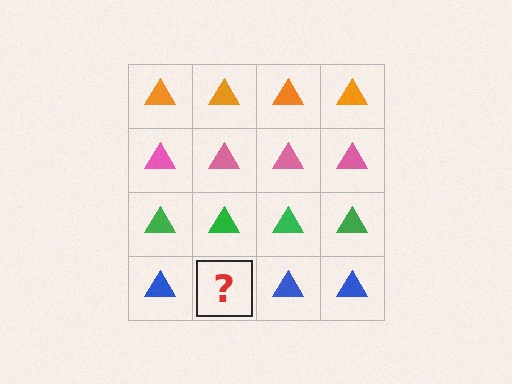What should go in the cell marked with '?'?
The missing cell should contain a blue triangle.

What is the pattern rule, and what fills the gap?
The rule is that each row has a consistent color. The gap should be filled with a blue triangle.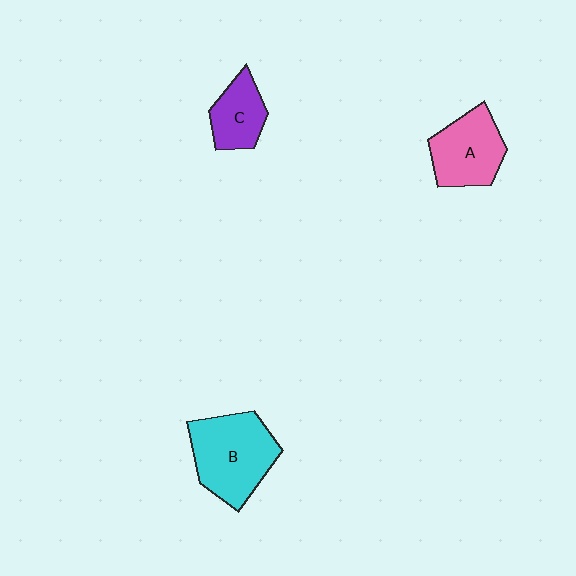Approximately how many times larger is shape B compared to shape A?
Approximately 1.3 times.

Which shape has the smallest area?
Shape C (purple).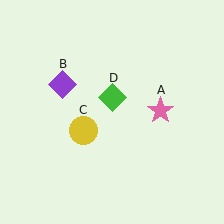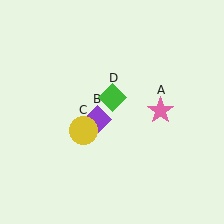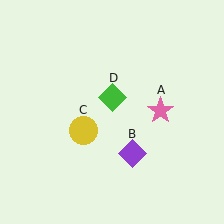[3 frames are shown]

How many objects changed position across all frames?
1 object changed position: purple diamond (object B).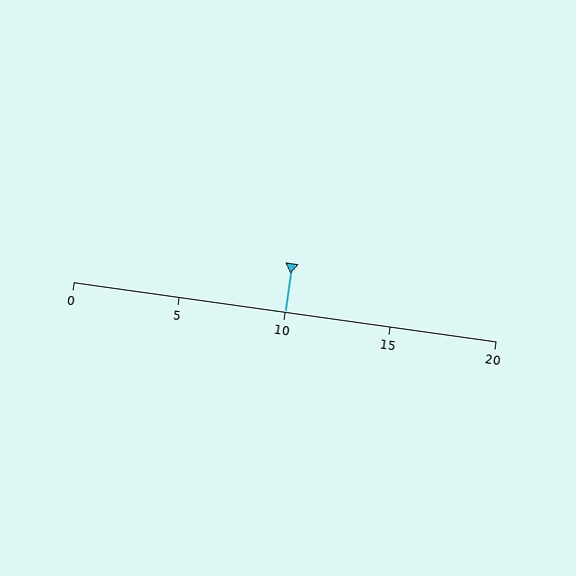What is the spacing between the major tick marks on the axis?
The major ticks are spaced 5 apart.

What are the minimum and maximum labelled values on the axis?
The axis runs from 0 to 20.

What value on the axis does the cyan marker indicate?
The marker indicates approximately 10.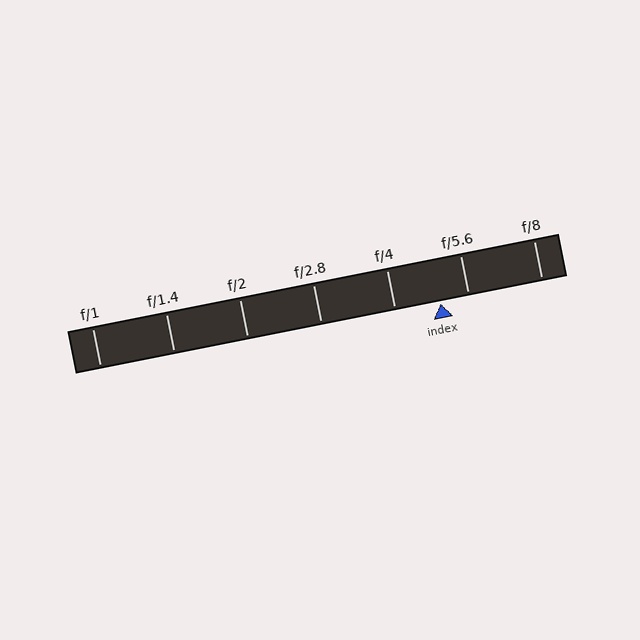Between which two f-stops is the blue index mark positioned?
The index mark is between f/4 and f/5.6.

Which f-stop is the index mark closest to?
The index mark is closest to f/5.6.